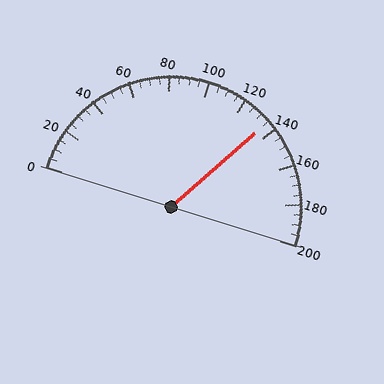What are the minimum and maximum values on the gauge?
The gauge ranges from 0 to 200.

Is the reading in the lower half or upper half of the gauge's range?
The reading is in the upper half of the range (0 to 200).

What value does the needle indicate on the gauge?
The needle indicates approximately 135.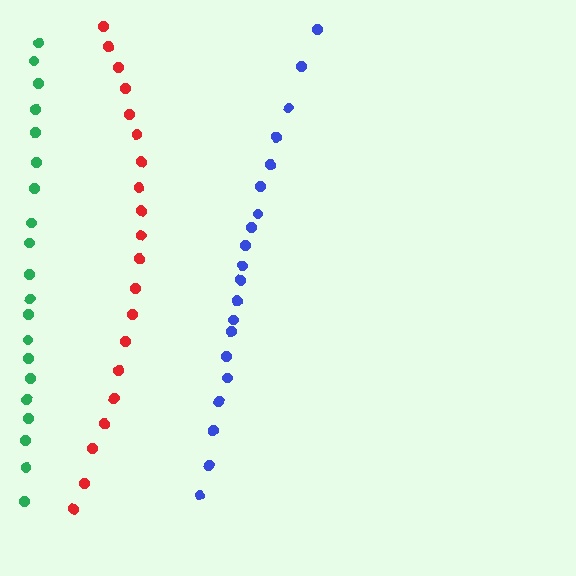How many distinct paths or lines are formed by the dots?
There are 3 distinct paths.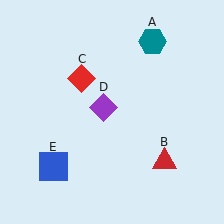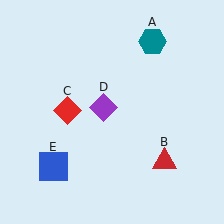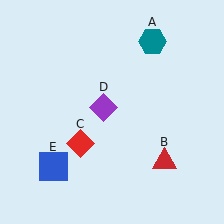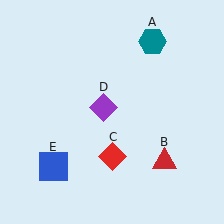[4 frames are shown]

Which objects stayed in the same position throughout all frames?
Teal hexagon (object A) and red triangle (object B) and purple diamond (object D) and blue square (object E) remained stationary.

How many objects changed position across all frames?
1 object changed position: red diamond (object C).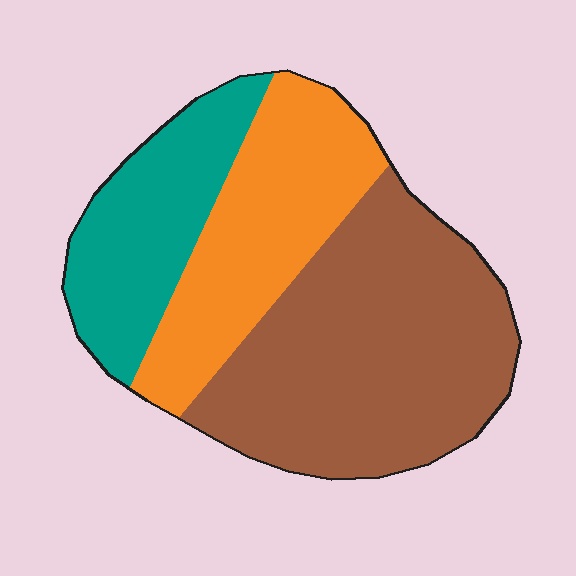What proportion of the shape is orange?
Orange takes up between a sixth and a third of the shape.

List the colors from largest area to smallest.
From largest to smallest: brown, orange, teal.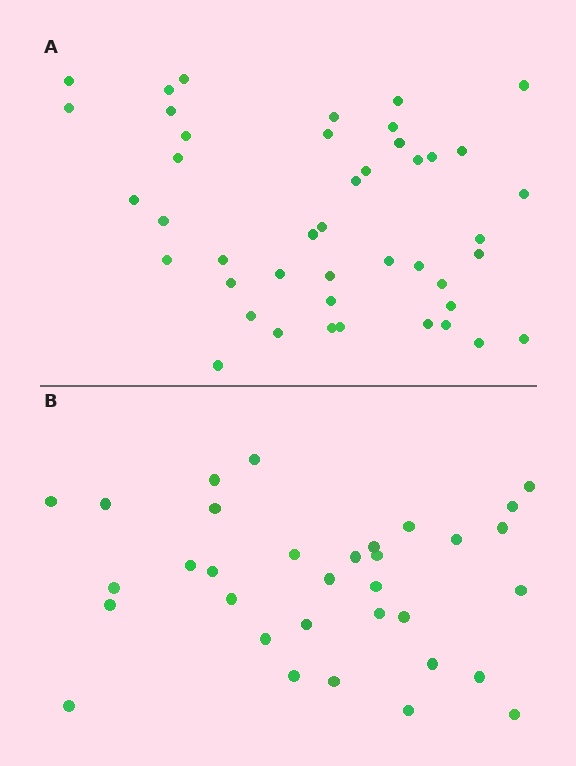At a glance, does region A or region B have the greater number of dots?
Region A (the top region) has more dots.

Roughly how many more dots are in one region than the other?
Region A has roughly 12 or so more dots than region B.